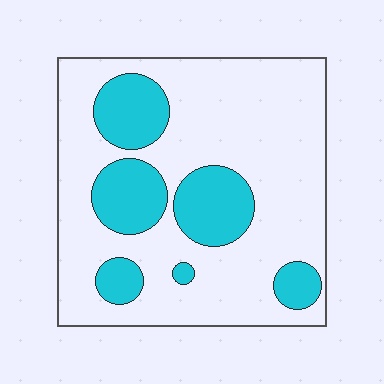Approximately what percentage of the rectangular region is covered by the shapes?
Approximately 25%.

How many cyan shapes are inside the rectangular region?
6.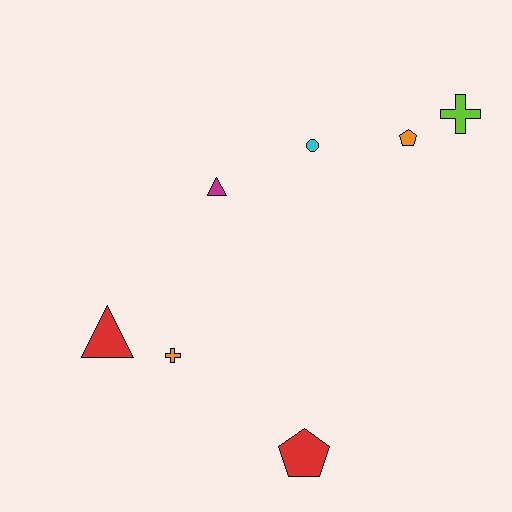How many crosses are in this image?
There are 2 crosses.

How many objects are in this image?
There are 7 objects.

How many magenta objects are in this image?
There is 1 magenta object.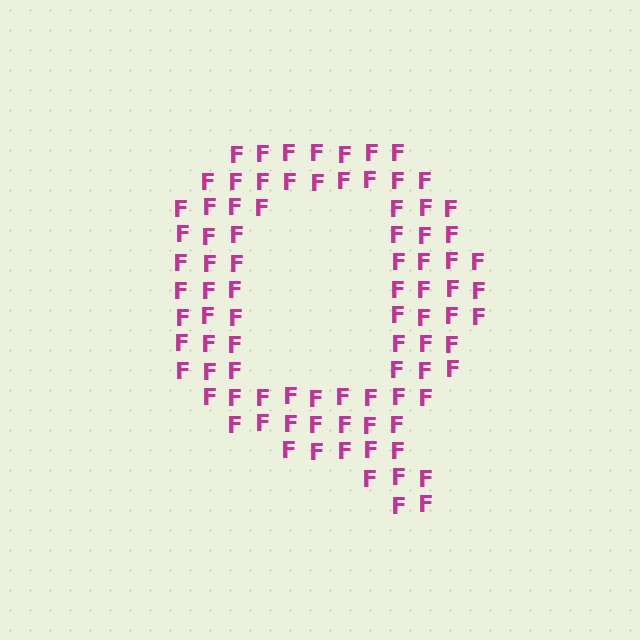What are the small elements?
The small elements are letter F's.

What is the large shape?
The large shape is the letter Q.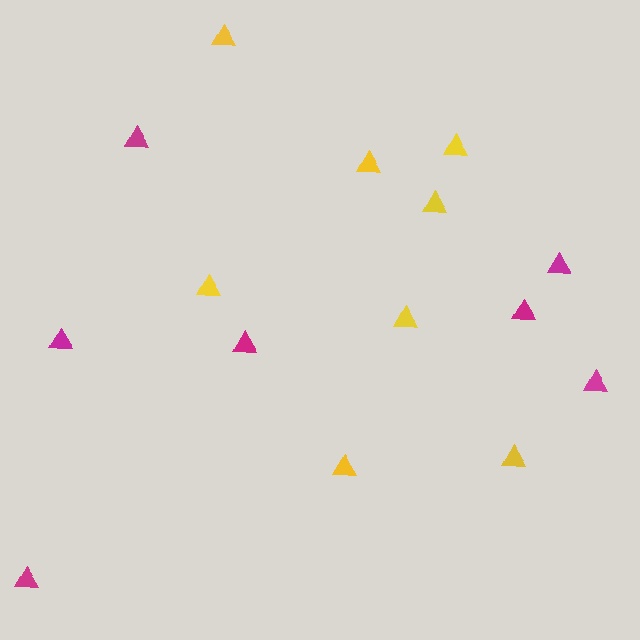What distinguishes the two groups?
There are 2 groups: one group of yellow triangles (8) and one group of magenta triangles (7).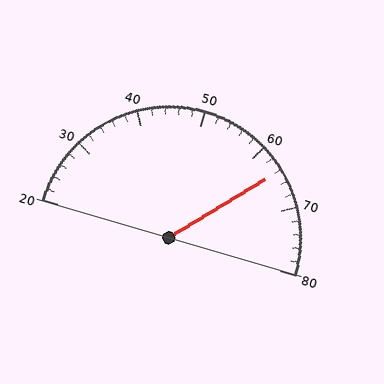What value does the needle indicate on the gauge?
The needle indicates approximately 64.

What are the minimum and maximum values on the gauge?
The gauge ranges from 20 to 80.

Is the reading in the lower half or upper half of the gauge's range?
The reading is in the upper half of the range (20 to 80).